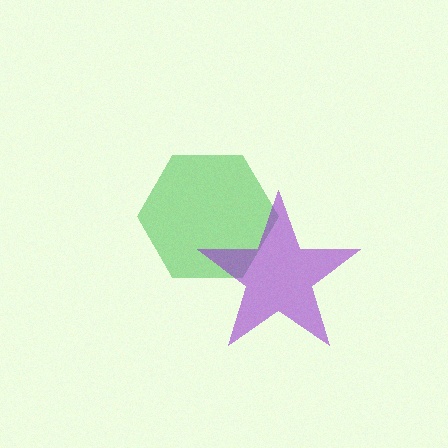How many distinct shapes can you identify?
There are 2 distinct shapes: a green hexagon, a purple star.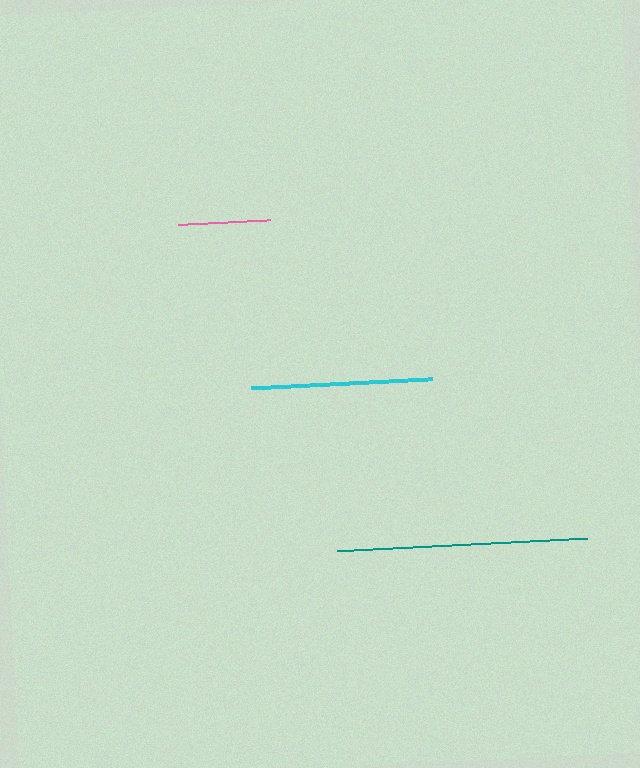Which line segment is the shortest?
The pink line is the shortest at approximately 92 pixels.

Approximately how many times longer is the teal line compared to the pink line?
The teal line is approximately 2.7 times the length of the pink line.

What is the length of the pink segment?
The pink segment is approximately 92 pixels long.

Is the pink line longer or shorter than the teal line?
The teal line is longer than the pink line.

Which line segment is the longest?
The teal line is the longest at approximately 251 pixels.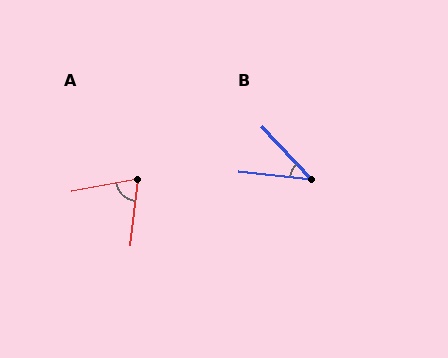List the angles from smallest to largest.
B (41°), A (73°).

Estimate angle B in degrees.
Approximately 41 degrees.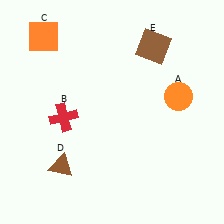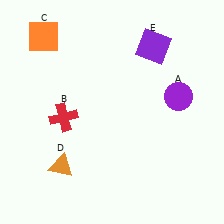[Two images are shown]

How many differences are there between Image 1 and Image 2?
There are 3 differences between the two images.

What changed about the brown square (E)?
In Image 1, E is brown. In Image 2, it changed to purple.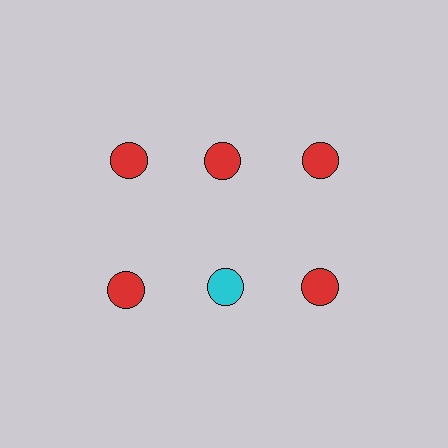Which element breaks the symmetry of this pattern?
The cyan circle in the second row, second from left column breaks the symmetry. All other shapes are red circles.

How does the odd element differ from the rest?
It has a different color: cyan instead of red.